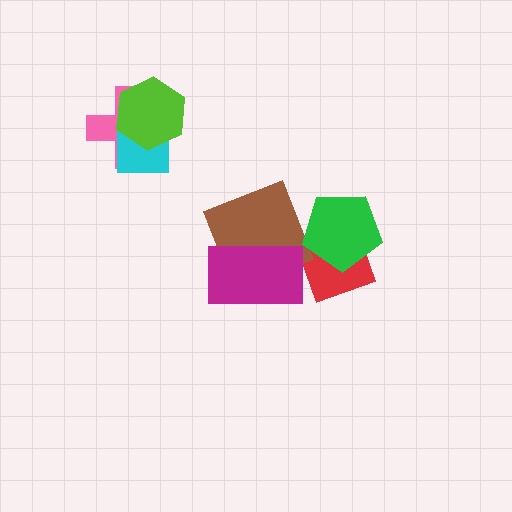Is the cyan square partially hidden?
Yes, it is partially covered by another shape.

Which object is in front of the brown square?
The magenta rectangle is in front of the brown square.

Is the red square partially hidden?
Yes, it is partially covered by another shape.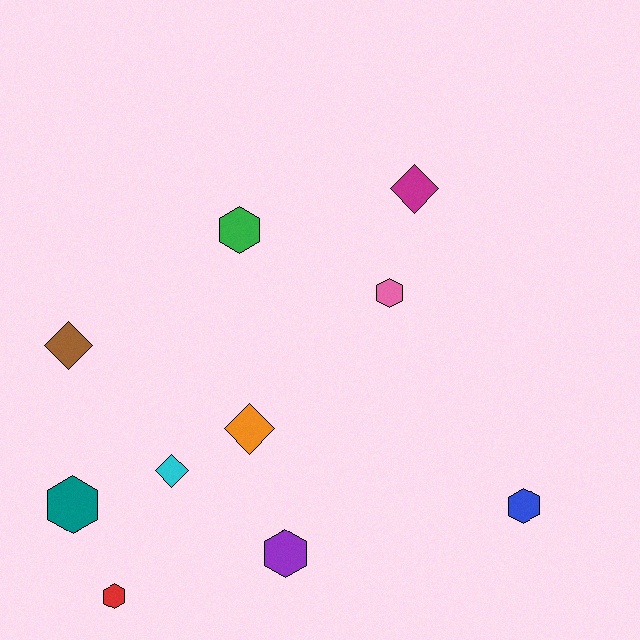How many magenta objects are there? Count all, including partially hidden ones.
There is 1 magenta object.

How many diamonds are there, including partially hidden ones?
There are 4 diamonds.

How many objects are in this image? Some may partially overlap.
There are 10 objects.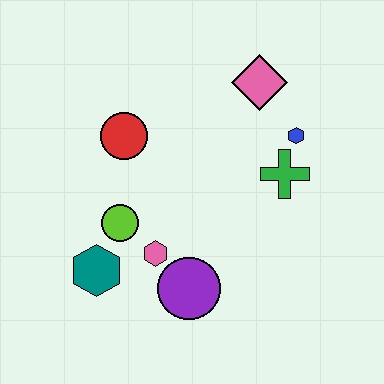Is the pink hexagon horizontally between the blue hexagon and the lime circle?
Yes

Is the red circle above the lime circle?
Yes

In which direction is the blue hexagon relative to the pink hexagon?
The blue hexagon is to the right of the pink hexagon.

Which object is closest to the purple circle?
The pink hexagon is closest to the purple circle.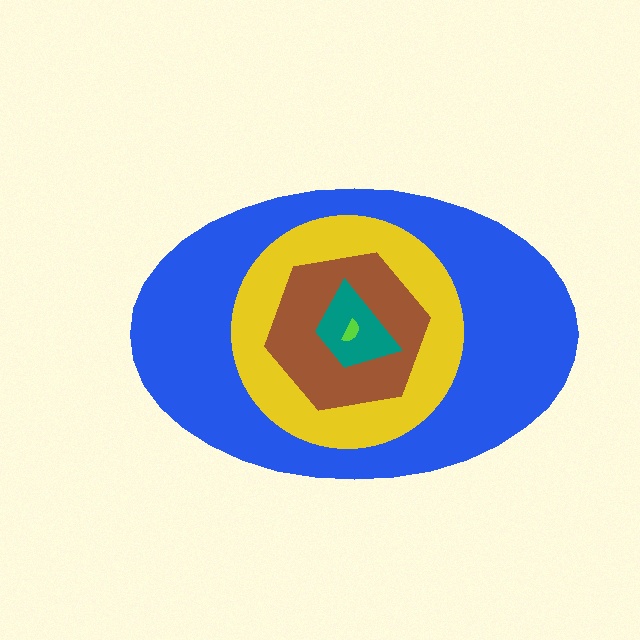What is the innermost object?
The lime semicircle.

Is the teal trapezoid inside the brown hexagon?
Yes.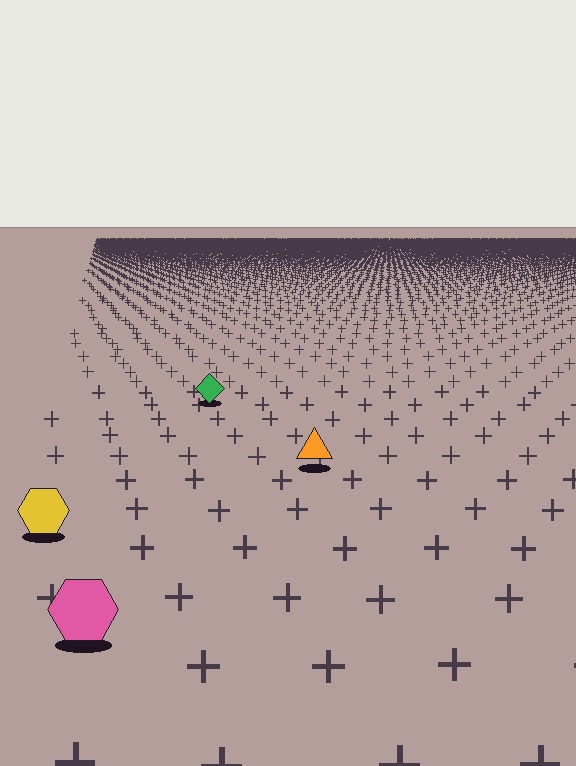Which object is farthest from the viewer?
The green diamond is farthest from the viewer. It appears smaller and the ground texture around it is denser.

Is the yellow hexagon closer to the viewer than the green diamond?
Yes. The yellow hexagon is closer — you can tell from the texture gradient: the ground texture is coarser near it.